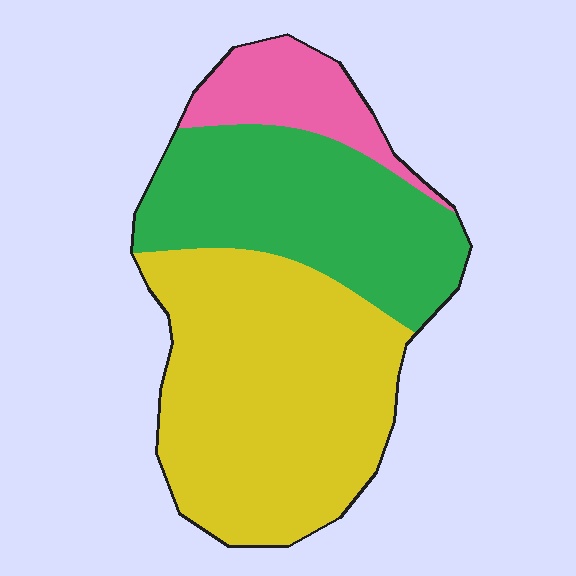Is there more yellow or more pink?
Yellow.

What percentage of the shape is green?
Green takes up about one third (1/3) of the shape.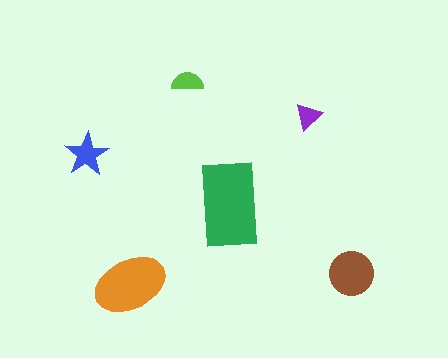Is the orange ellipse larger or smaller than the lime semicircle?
Larger.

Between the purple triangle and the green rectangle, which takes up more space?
The green rectangle.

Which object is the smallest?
The purple triangle.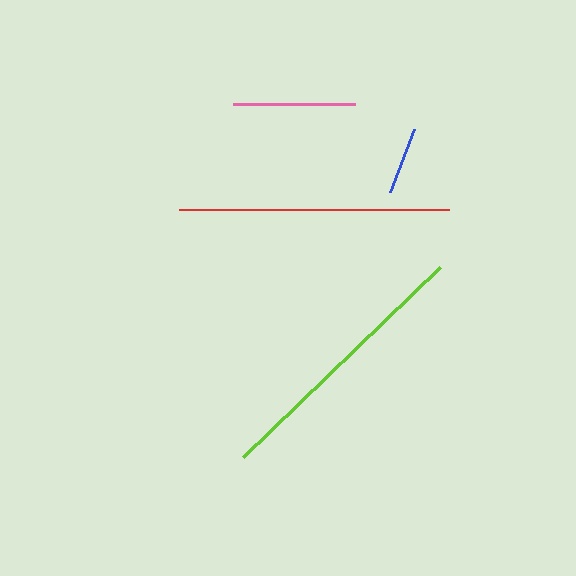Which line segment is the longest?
The lime line is the longest at approximately 274 pixels.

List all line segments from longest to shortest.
From longest to shortest: lime, red, pink, blue.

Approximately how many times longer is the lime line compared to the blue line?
The lime line is approximately 4.0 times the length of the blue line.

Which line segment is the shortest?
The blue line is the shortest at approximately 68 pixels.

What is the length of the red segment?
The red segment is approximately 269 pixels long.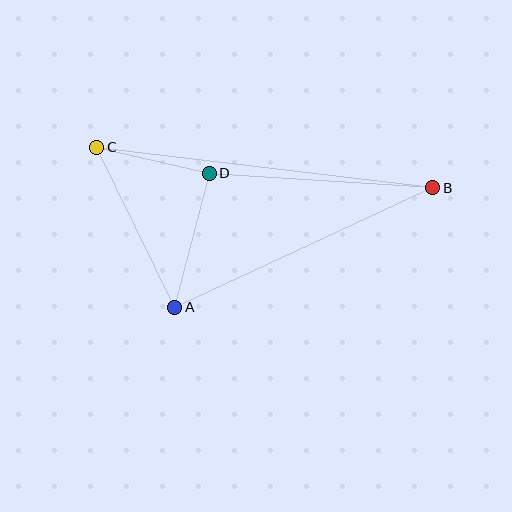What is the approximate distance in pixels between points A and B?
The distance between A and B is approximately 285 pixels.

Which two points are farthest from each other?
Points B and C are farthest from each other.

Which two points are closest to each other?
Points C and D are closest to each other.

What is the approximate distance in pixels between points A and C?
The distance between A and C is approximately 178 pixels.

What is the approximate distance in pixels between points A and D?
The distance between A and D is approximately 139 pixels.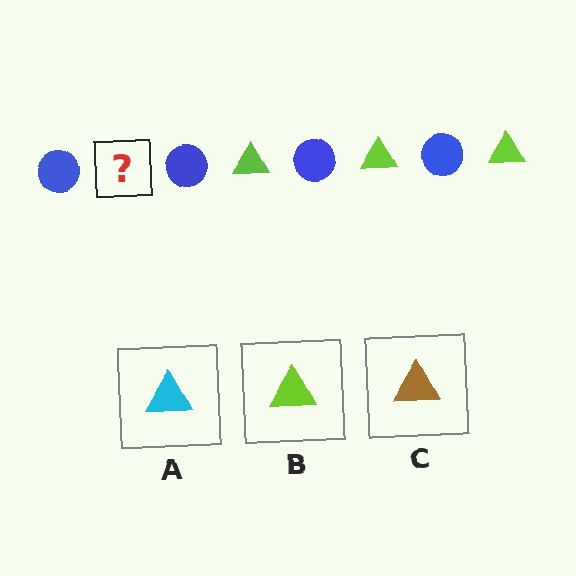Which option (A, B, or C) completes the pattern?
B.